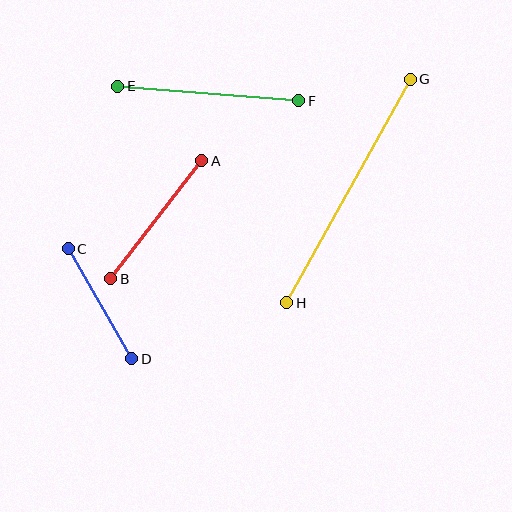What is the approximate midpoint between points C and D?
The midpoint is at approximately (100, 304) pixels.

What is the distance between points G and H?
The distance is approximately 256 pixels.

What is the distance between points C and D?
The distance is approximately 127 pixels.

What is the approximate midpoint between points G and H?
The midpoint is at approximately (349, 191) pixels.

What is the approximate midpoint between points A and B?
The midpoint is at approximately (156, 220) pixels.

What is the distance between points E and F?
The distance is approximately 181 pixels.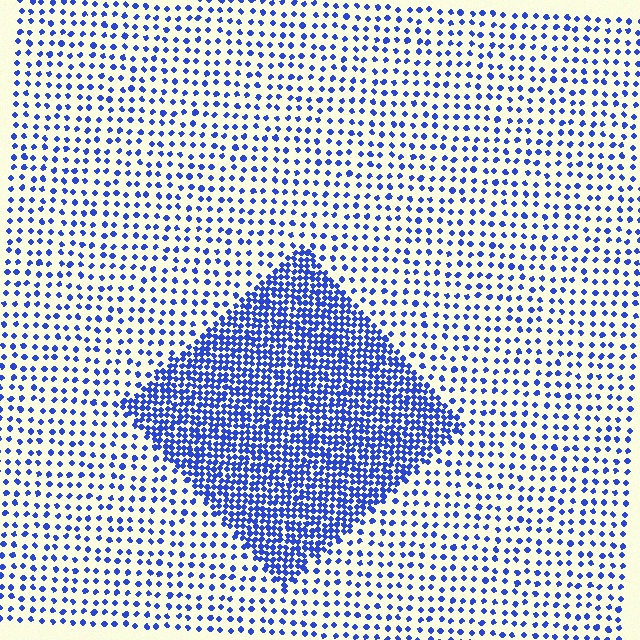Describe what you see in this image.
The image contains small blue elements arranged at two different densities. A diamond-shaped region is visible where the elements are more densely packed than the surrounding area.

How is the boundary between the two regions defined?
The boundary is defined by a change in element density (approximately 2.8x ratio). All elements are the same color, size, and shape.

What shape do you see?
I see a diamond.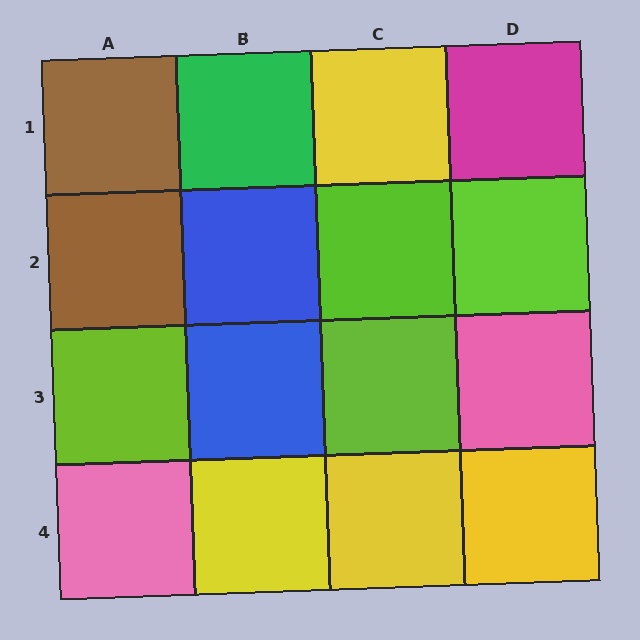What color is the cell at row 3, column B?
Blue.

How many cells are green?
1 cell is green.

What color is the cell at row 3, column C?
Lime.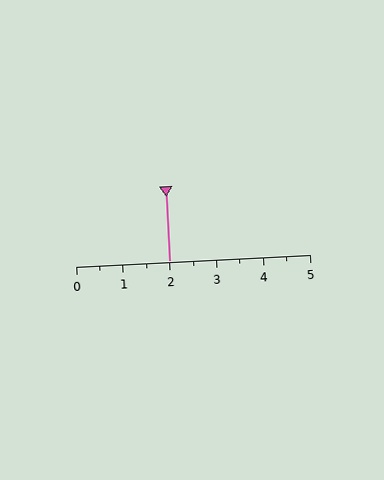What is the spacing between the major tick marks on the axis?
The major ticks are spaced 1 apart.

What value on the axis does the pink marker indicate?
The marker indicates approximately 2.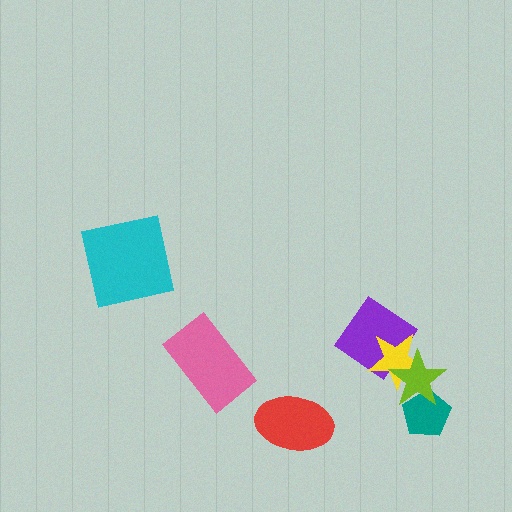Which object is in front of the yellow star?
The lime star is in front of the yellow star.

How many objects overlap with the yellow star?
2 objects overlap with the yellow star.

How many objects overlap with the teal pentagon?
1 object overlaps with the teal pentagon.